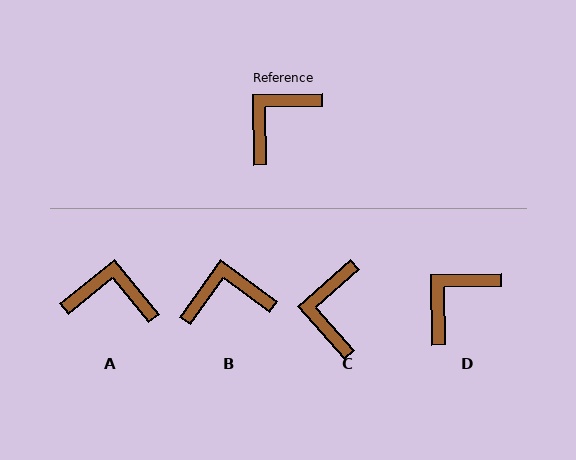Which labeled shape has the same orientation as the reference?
D.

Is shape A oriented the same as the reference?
No, it is off by about 52 degrees.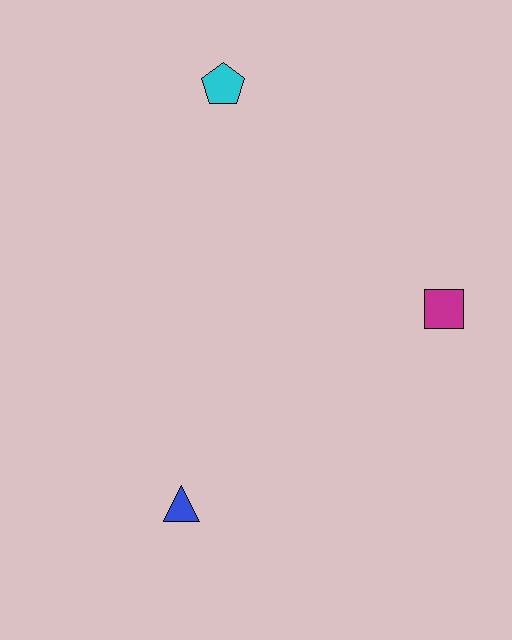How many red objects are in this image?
There are no red objects.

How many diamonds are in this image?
There are no diamonds.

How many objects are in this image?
There are 3 objects.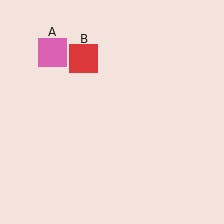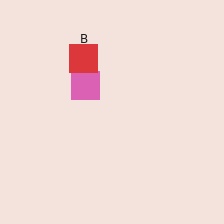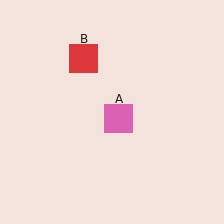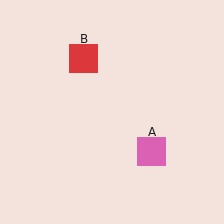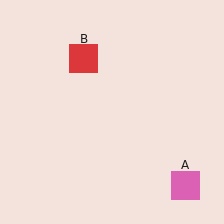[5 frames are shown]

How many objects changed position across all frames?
1 object changed position: pink square (object A).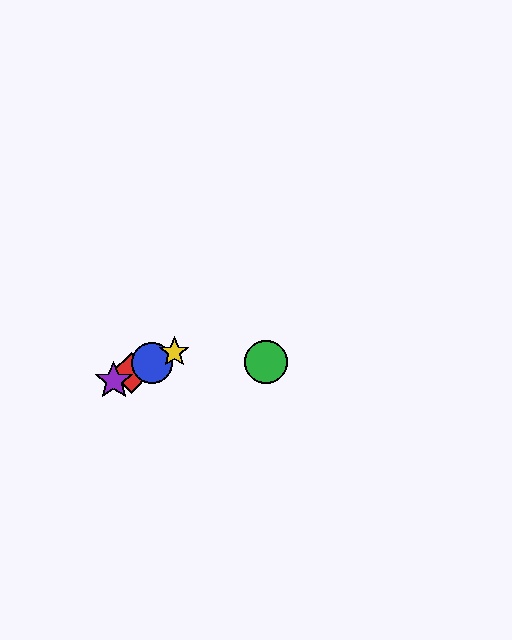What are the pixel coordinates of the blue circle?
The blue circle is at (152, 363).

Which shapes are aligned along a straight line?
The red diamond, the blue circle, the yellow star, the purple star are aligned along a straight line.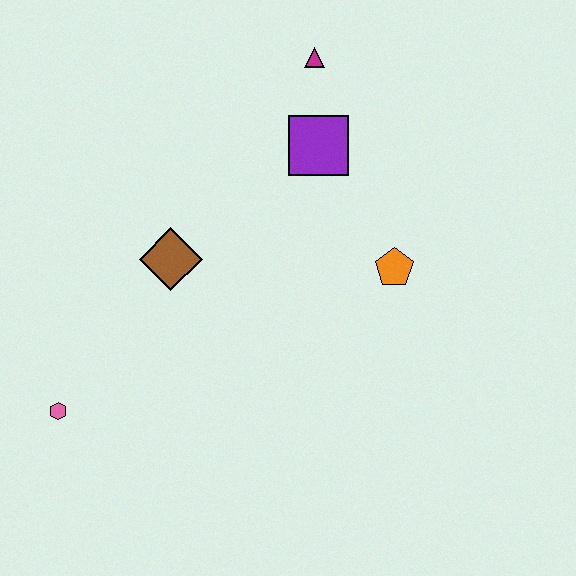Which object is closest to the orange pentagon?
The purple square is closest to the orange pentagon.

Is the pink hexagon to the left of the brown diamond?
Yes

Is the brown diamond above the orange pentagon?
Yes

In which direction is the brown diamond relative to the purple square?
The brown diamond is to the left of the purple square.